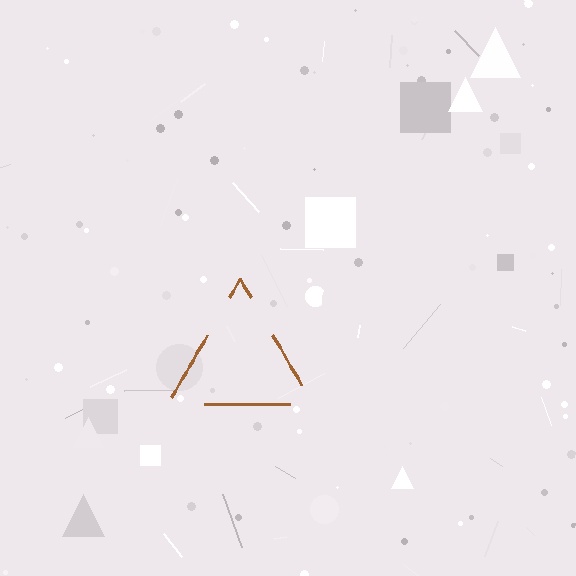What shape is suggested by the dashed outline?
The dashed outline suggests a triangle.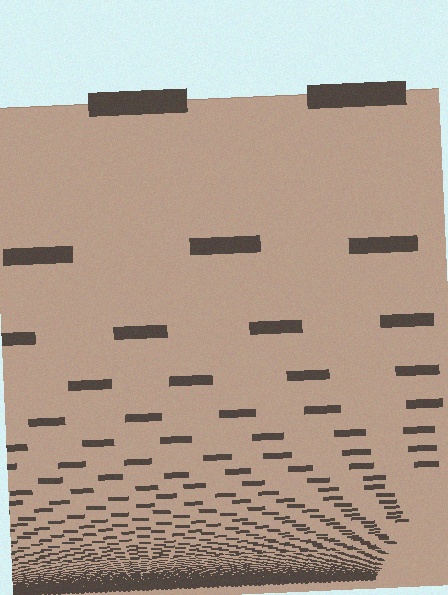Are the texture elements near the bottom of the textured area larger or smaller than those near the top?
Smaller. The gradient is inverted — elements near the bottom are smaller and denser.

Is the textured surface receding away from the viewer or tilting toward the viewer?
The surface appears to tilt toward the viewer. Texture elements get larger and sparser toward the top.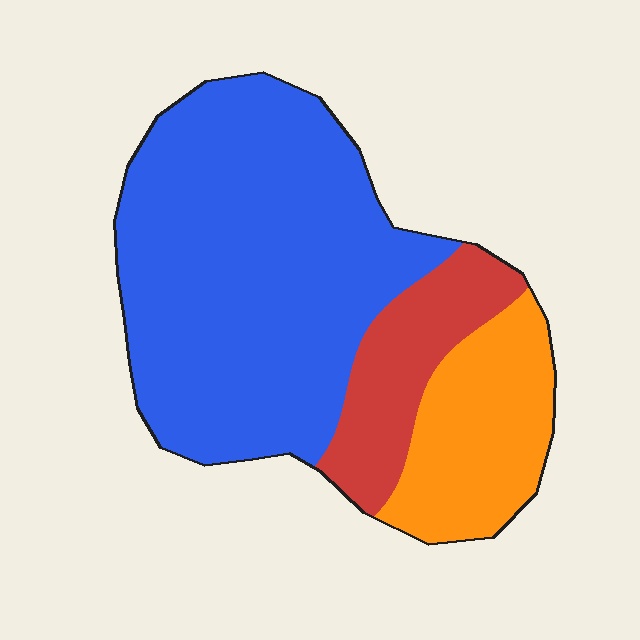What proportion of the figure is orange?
Orange takes up about one fifth (1/5) of the figure.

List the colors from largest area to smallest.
From largest to smallest: blue, orange, red.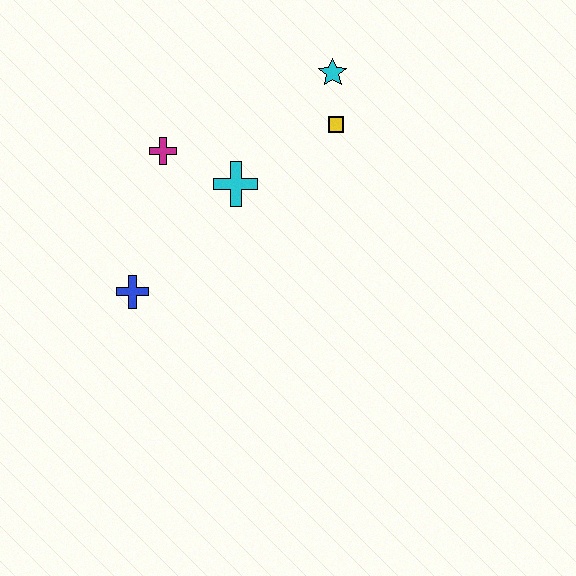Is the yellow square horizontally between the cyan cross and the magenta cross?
No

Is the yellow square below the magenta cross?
No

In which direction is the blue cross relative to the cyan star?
The blue cross is below the cyan star.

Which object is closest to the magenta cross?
The cyan cross is closest to the magenta cross.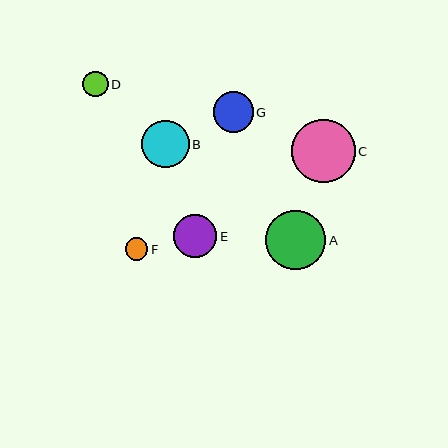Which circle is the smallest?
Circle F is the smallest with a size of approximately 22 pixels.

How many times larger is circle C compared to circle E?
Circle C is approximately 1.5 times the size of circle E.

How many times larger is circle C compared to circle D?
Circle C is approximately 2.5 times the size of circle D.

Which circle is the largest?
Circle C is the largest with a size of approximately 63 pixels.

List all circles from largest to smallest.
From largest to smallest: C, A, B, E, G, D, F.